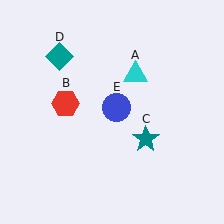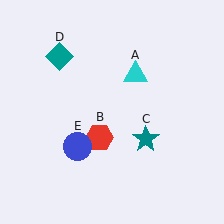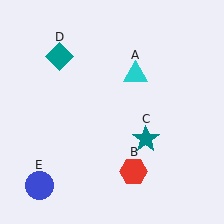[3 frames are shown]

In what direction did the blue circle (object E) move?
The blue circle (object E) moved down and to the left.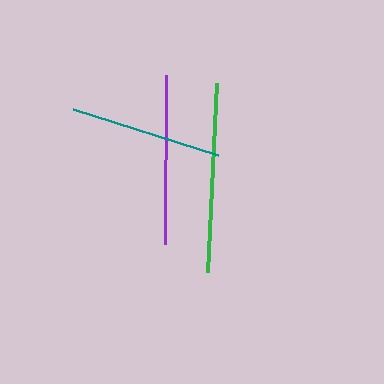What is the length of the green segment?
The green segment is approximately 189 pixels long.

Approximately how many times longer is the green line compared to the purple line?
The green line is approximately 1.1 times the length of the purple line.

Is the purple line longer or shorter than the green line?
The green line is longer than the purple line.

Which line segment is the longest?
The green line is the longest at approximately 189 pixels.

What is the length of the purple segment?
The purple segment is approximately 169 pixels long.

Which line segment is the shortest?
The teal line is the shortest at approximately 152 pixels.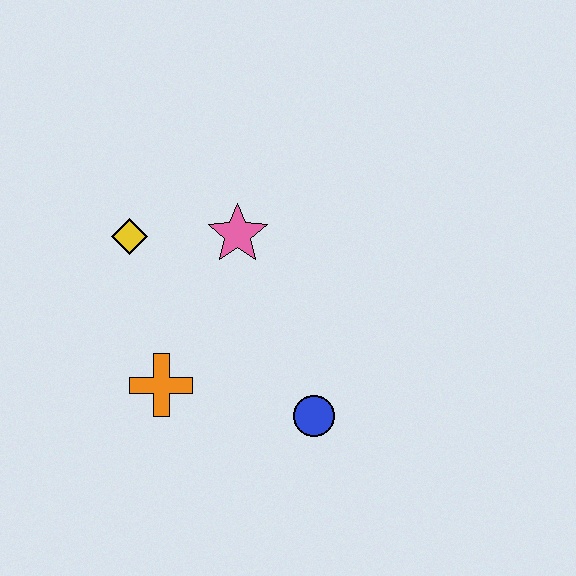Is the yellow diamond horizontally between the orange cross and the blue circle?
No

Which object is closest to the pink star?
The yellow diamond is closest to the pink star.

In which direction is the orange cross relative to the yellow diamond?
The orange cross is below the yellow diamond.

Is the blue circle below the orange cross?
Yes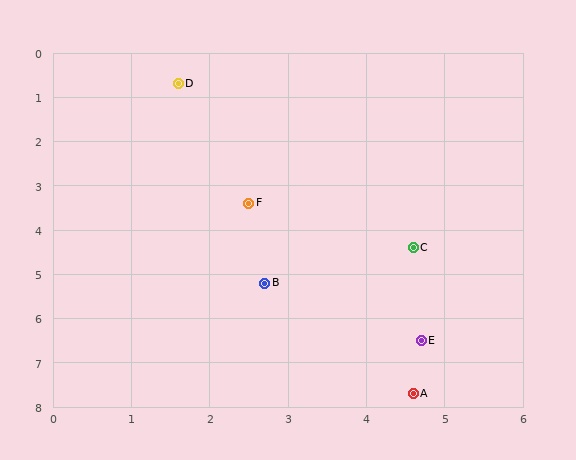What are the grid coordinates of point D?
Point D is at approximately (1.6, 0.7).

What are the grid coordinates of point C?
Point C is at approximately (4.6, 4.4).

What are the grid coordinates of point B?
Point B is at approximately (2.7, 5.2).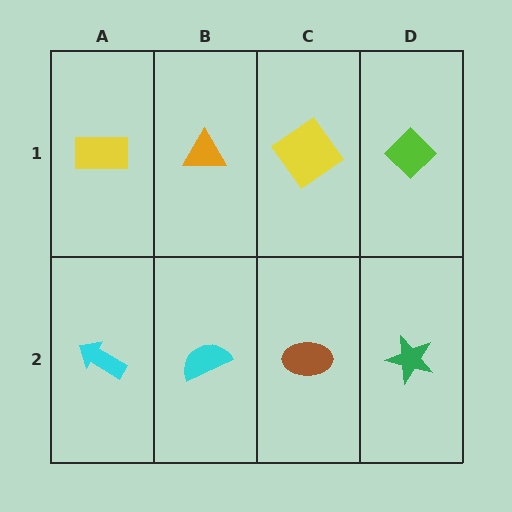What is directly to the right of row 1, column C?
A lime diamond.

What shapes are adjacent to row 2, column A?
A yellow rectangle (row 1, column A), a cyan semicircle (row 2, column B).